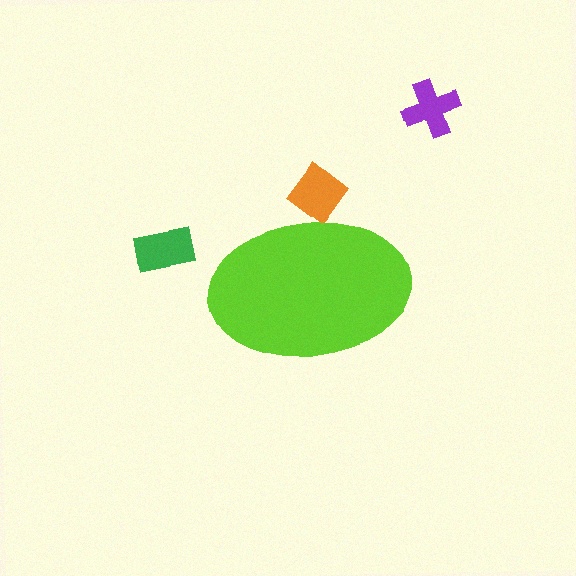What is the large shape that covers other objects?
A lime ellipse.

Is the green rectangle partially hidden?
No, the green rectangle is fully visible.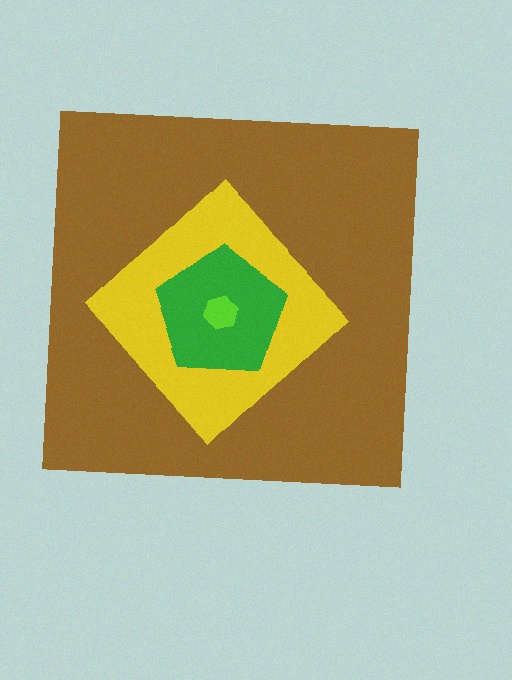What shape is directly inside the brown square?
The yellow diamond.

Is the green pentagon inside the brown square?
Yes.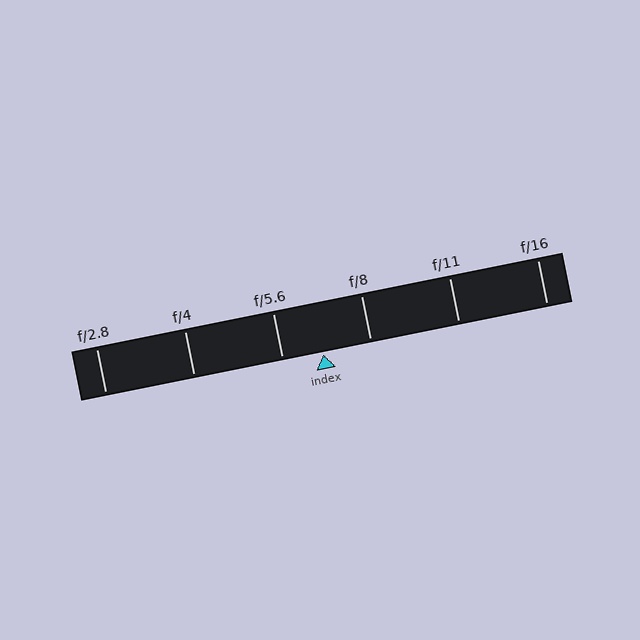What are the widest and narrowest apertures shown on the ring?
The widest aperture shown is f/2.8 and the narrowest is f/16.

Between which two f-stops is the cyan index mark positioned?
The index mark is between f/5.6 and f/8.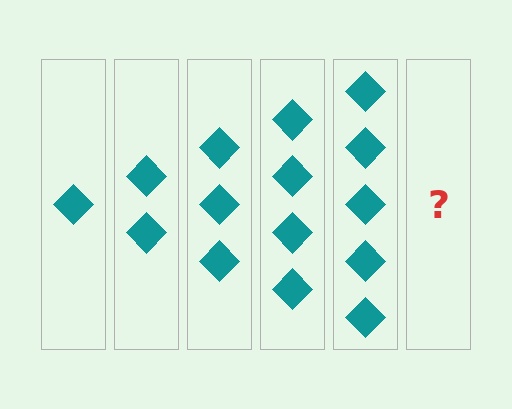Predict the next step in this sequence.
The next step is 6 diamonds.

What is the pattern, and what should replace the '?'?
The pattern is that each step adds one more diamond. The '?' should be 6 diamonds.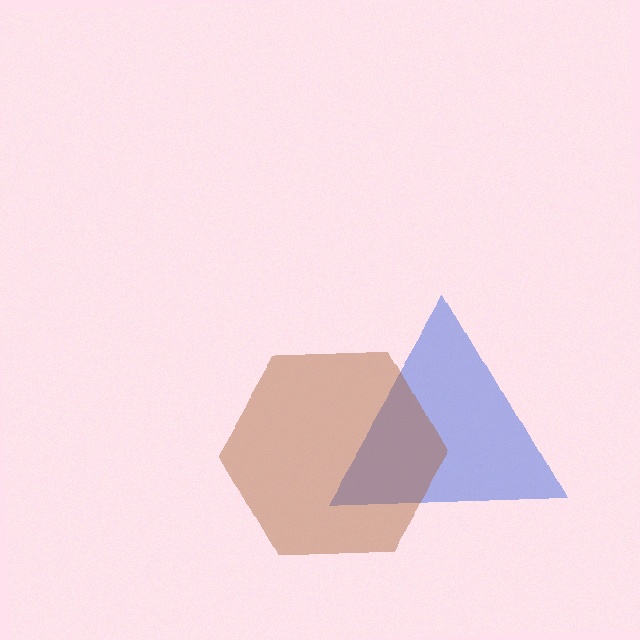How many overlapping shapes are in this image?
There are 2 overlapping shapes in the image.